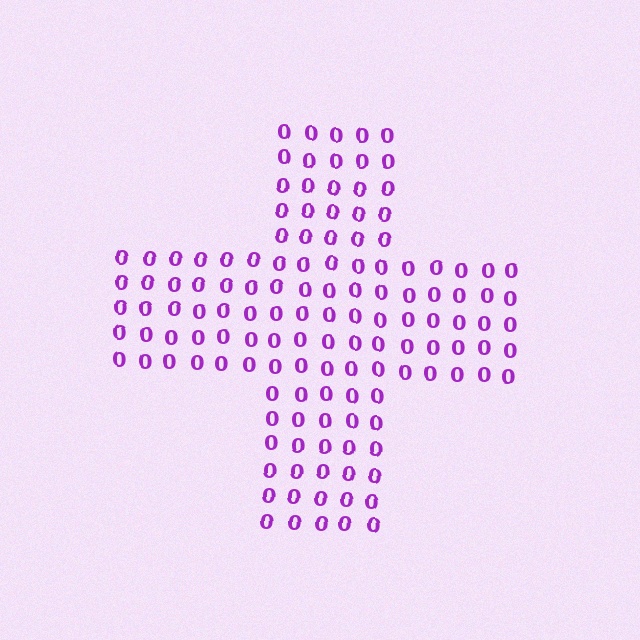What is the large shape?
The large shape is a cross.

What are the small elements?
The small elements are digit 0's.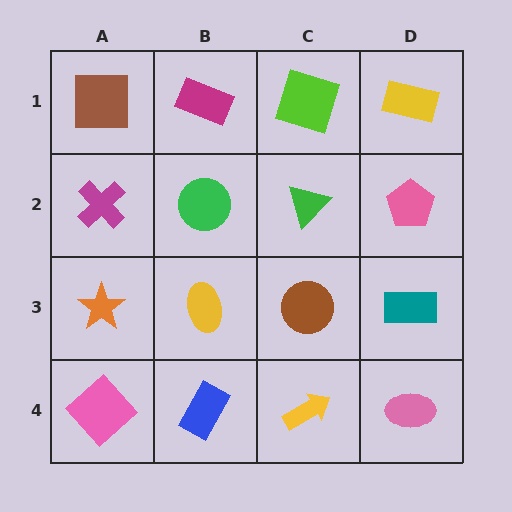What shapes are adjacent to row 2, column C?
A lime square (row 1, column C), a brown circle (row 3, column C), a green circle (row 2, column B), a pink pentagon (row 2, column D).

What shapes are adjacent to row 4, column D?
A teal rectangle (row 3, column D), a yellow arrow (row 4, column C).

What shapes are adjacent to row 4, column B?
A yellow ellipse (row 3, column B), a pink diamond (row 4, column A), a yellow arrow (row 4, column C).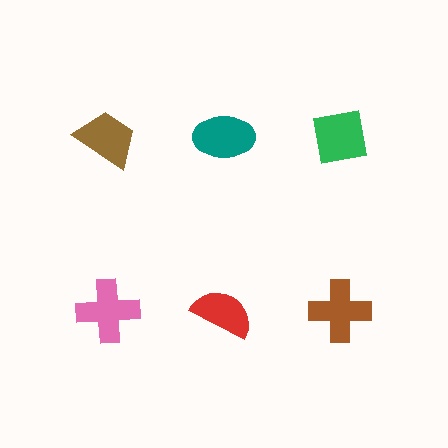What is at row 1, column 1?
A brown trapezoid.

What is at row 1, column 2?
A teal ellipse.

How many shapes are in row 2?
3 shapes.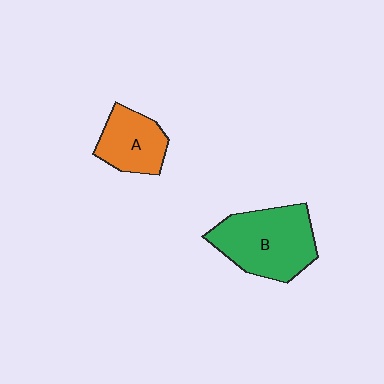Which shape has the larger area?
Shape B (green).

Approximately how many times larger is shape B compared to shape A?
Approximately 1.7 times.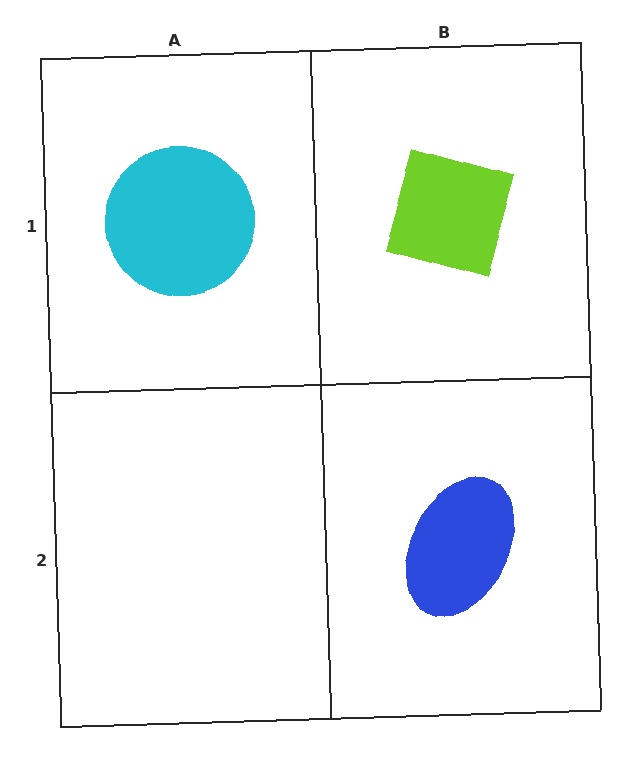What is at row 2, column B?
A blue ellipse.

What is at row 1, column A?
A cyan circle.